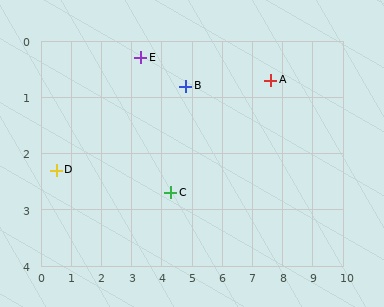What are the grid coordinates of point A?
Point A is at approximately (7.6, 0.7).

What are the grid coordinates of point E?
Point E is at approximately (3.3, 0.3).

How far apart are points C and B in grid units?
Points C and B are about 2.0 grid units apart.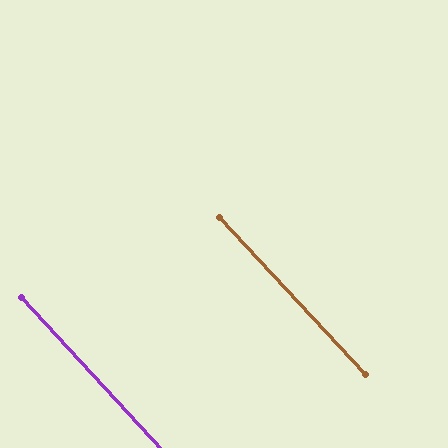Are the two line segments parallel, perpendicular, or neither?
Parallel — their directions differ by only 0.1°.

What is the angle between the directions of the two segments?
Approximately 0 degrees.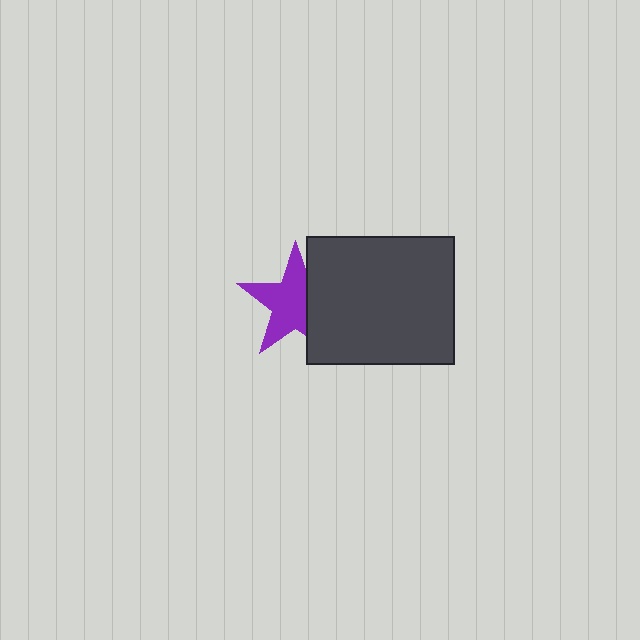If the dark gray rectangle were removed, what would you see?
You would see the complete purple star.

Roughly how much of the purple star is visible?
Most of it is visible (roughly 66%).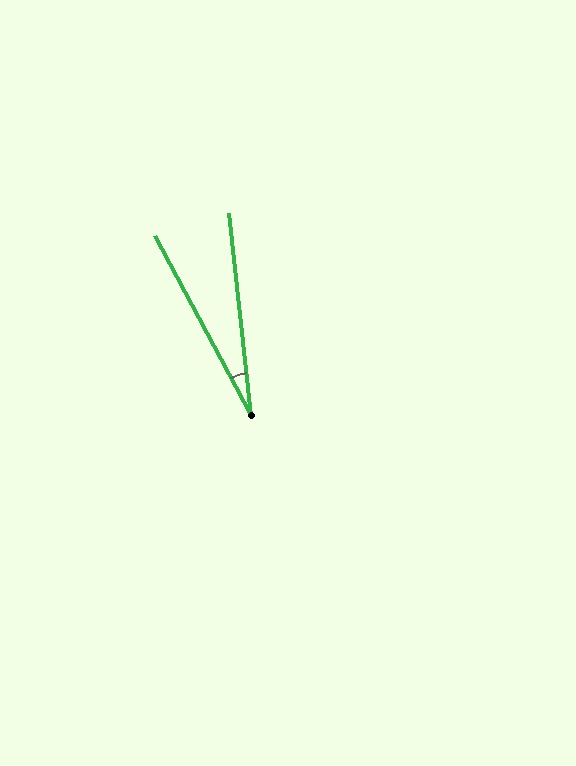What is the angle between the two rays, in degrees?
Approximately 22 degrees.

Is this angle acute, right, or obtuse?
It is acute.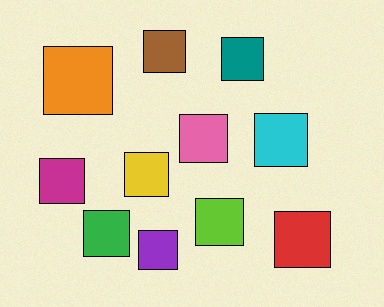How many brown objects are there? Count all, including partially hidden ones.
There is 1 brown object.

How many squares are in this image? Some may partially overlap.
There are 11 squares.